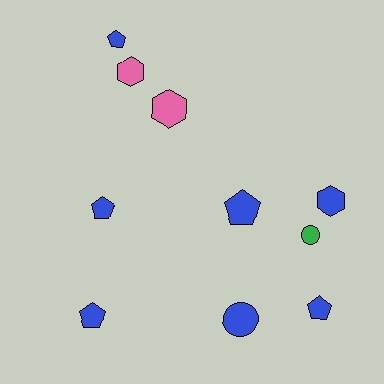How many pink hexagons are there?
There are 2 pink hexagons.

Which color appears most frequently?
Blue, with 7 objects.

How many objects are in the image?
There are 10 objects.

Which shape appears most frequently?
Pentagon, with 5 objects.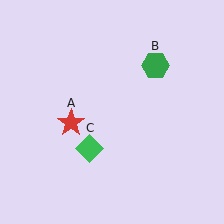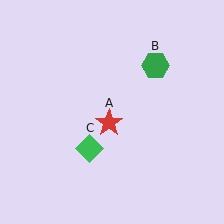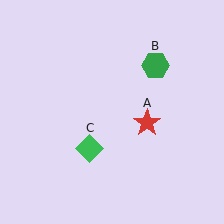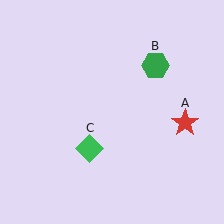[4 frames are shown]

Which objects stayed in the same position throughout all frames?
Green hexagon (object B) and green diamond (object C) remained stationary.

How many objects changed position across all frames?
1 object changed position: red star (object A).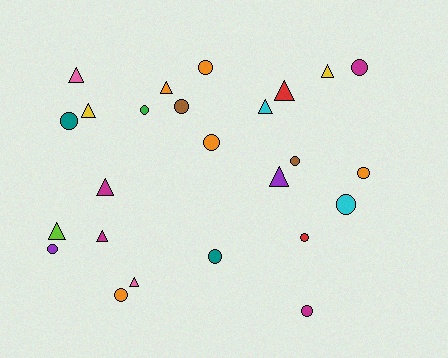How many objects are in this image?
There are 25 objects.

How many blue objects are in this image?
There are no blue objects.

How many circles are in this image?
There are 14 circles.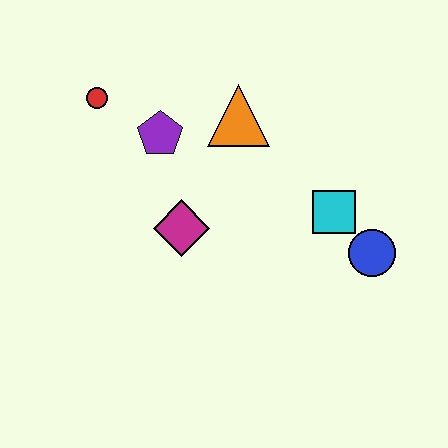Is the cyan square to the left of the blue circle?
Yes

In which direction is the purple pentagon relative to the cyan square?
The purple pentagon is to the left of the cyan square.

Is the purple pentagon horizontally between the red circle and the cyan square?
Yes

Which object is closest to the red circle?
The purple pentagon is closest to the red circle.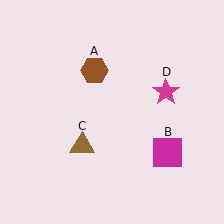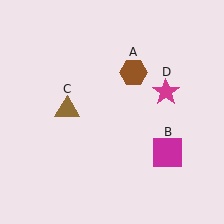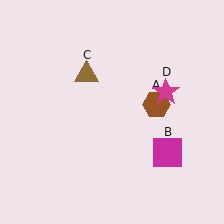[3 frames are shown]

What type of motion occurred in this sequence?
The brown hexagon (object A), brown triangle (object C) rotated clockwise around the center of the scene.